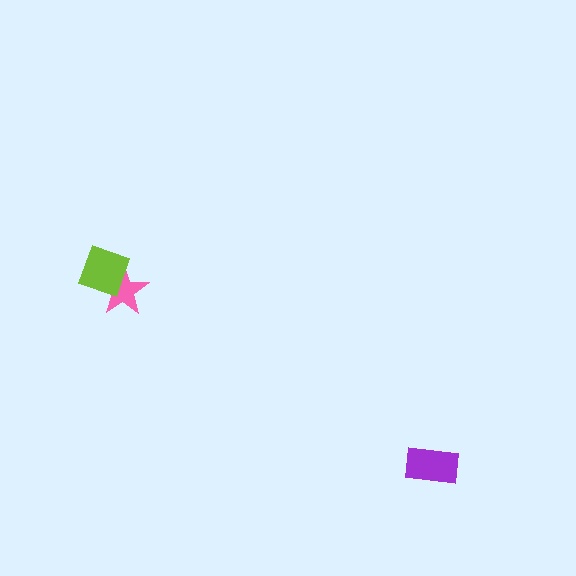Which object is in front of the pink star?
The lime diamond is in front of the pink star.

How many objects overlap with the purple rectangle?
0 objects overlap with the purple rectangle.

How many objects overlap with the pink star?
1 object overlaps with the pink star.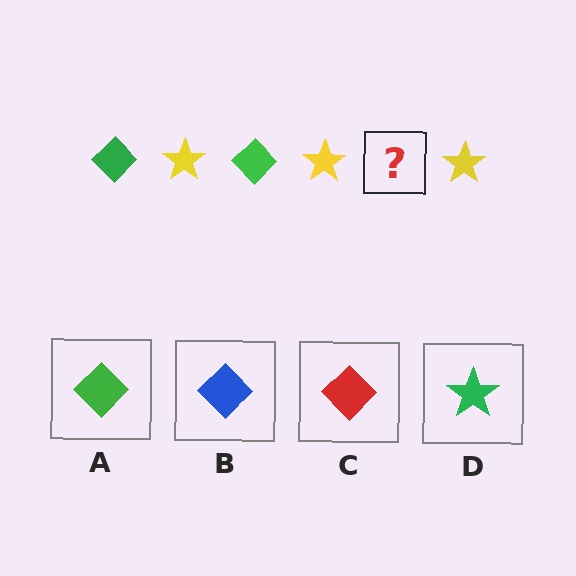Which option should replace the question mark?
Option A.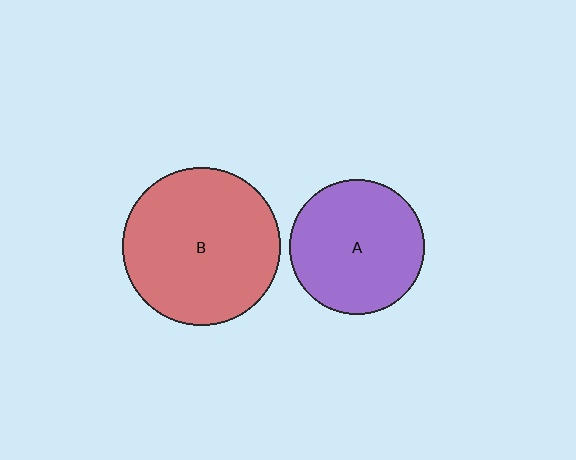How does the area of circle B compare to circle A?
Approximately 1.4 times.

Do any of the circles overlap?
No, none of the circles overlap.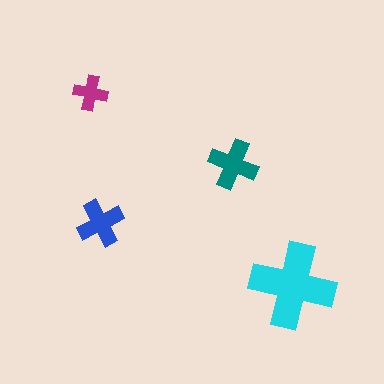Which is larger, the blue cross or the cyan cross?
The cyan one.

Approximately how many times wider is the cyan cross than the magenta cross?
About 2.5 times wider.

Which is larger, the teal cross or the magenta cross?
The teal one.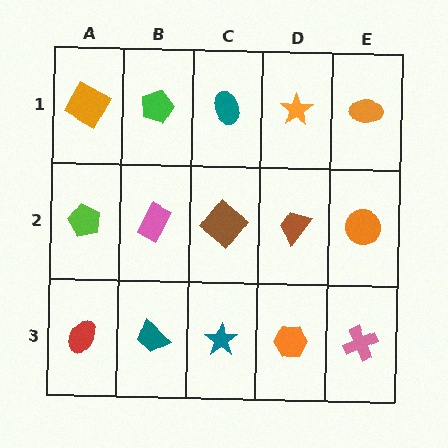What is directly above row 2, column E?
An orange ellipse.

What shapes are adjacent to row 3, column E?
An orange circle (row 2, column E), an orange hexagon (row 3, column D).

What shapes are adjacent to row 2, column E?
An orange ellipse (row 1, column E), a pink cross (row 3, column E), a brown trapezoid (row 2, column D).